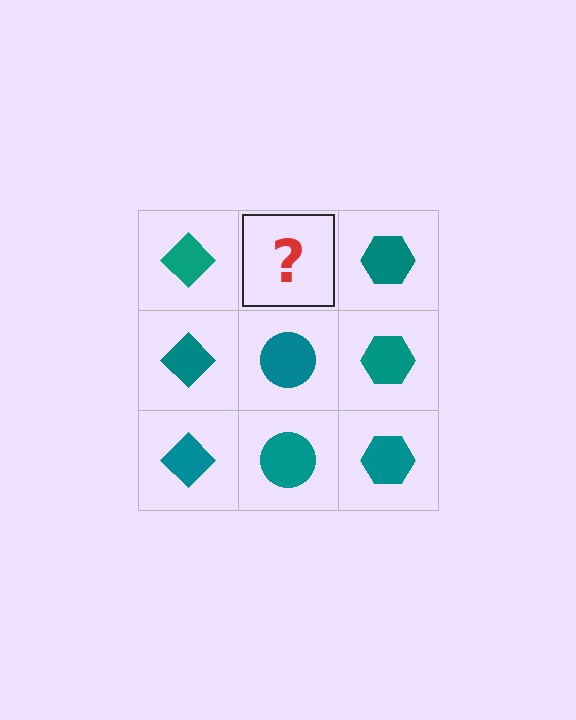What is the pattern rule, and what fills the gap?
The rule is that each column has a consistent shape. The gap should be filled with a teal circle.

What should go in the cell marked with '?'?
The missing cell should contain a teal circle.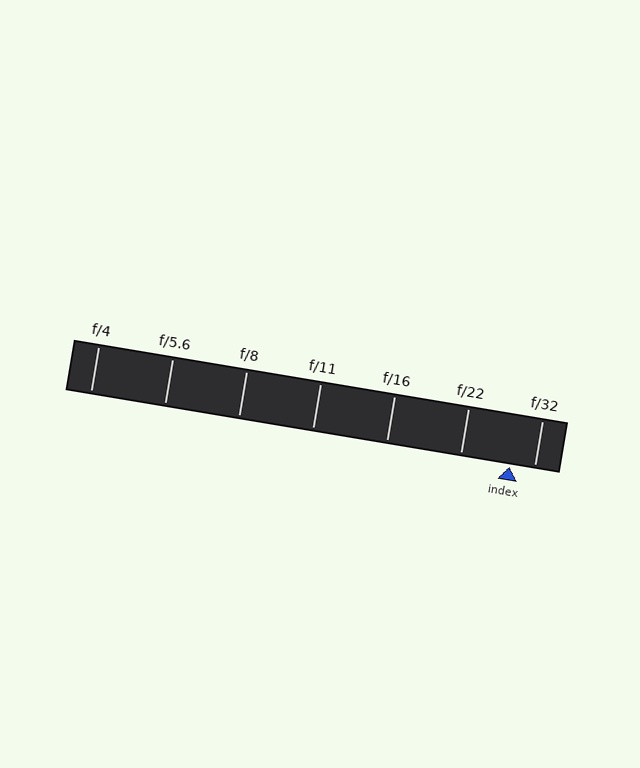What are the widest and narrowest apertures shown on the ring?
The widest aperture shown is f/4 and the narrowest is f/32.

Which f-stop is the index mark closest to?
The index mark is closest to f/32.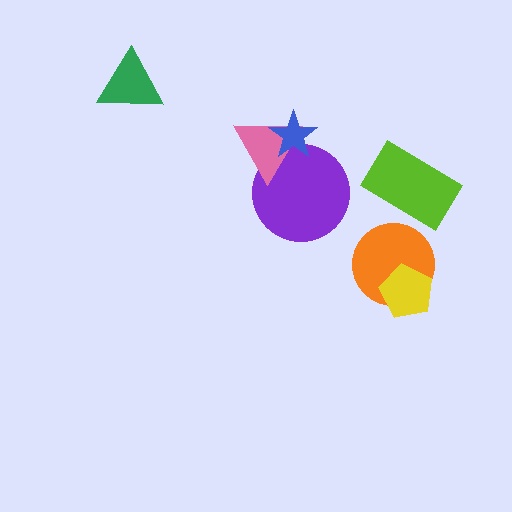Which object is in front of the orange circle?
The yellow pentagon is in front of the orange circle.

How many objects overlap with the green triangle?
0 objects overlap with the green triangle.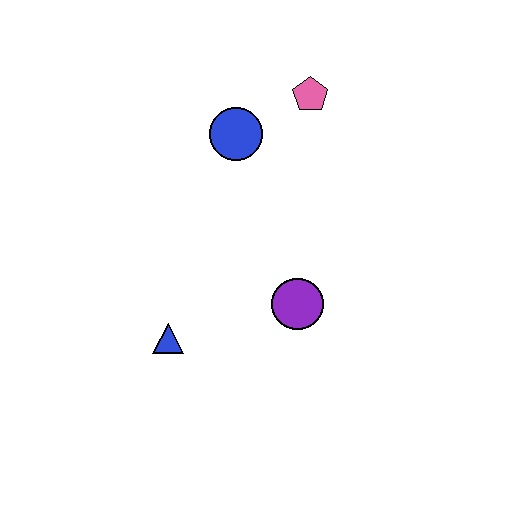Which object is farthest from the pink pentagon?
The blue triangle is farthest from the pink pentagon.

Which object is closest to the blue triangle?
The purple circle is closest to the blue triangle.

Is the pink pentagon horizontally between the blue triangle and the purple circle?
No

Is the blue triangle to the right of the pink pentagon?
No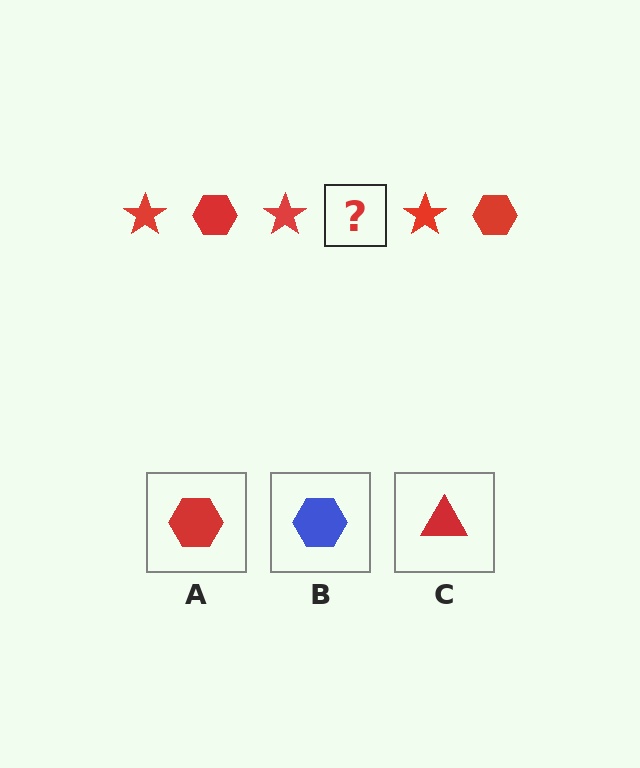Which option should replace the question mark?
Option A.